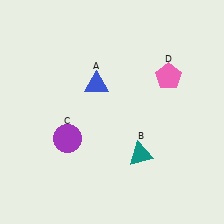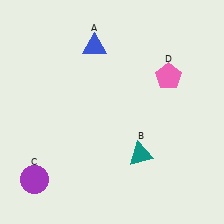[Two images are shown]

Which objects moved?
The objects that moved are: the blue triangle (A), the purple circle (C).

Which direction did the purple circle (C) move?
The purple circle (C) moved down.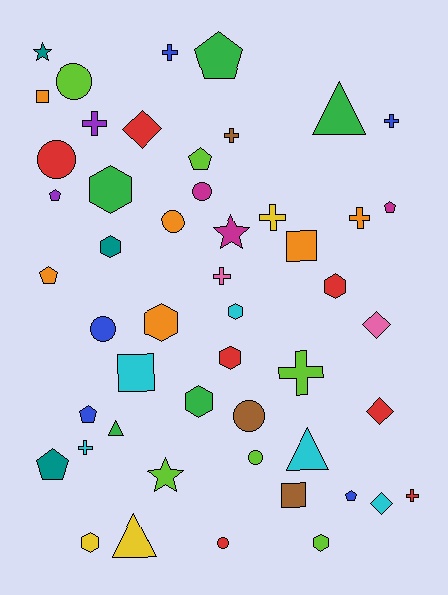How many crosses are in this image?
There are 10 crosses.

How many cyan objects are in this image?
There are 5 cyan objects.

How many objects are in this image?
There are 50 objects.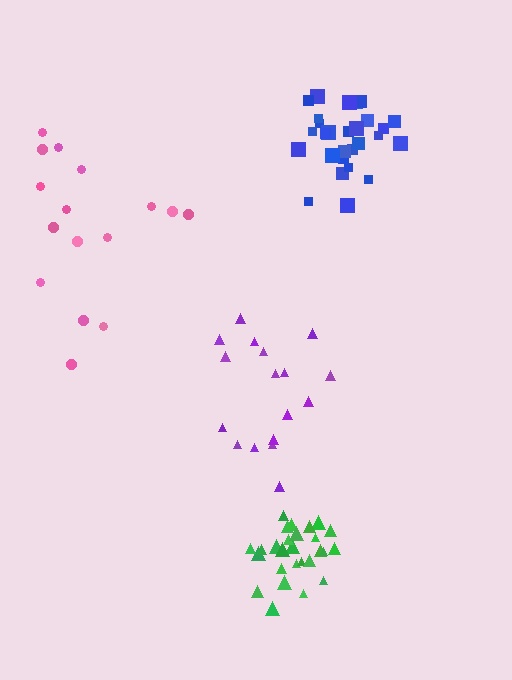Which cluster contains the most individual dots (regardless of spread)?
Green (28).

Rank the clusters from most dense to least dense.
green, blue, purple, pink.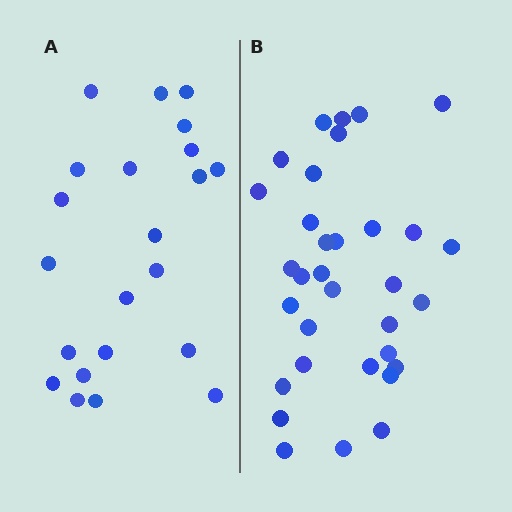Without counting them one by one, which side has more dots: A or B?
Region B (the right region) has more dots.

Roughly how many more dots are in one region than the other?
Region B has roughly 12 or so more dots than region A.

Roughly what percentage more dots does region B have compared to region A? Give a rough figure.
About 50% more.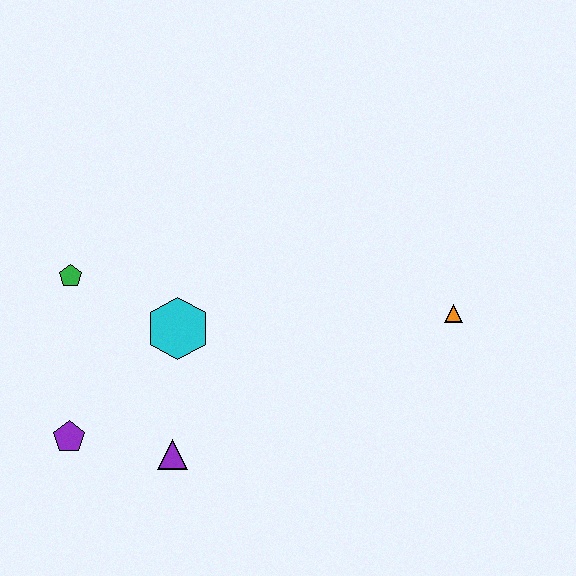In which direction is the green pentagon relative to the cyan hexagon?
The green pentagon is to the left of the cyan hexagon.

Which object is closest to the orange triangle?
The cyan hexagon is closest to the orange triangle.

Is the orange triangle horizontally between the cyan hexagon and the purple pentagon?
No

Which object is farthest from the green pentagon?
The orange triangle is farthest from the green pentagon.